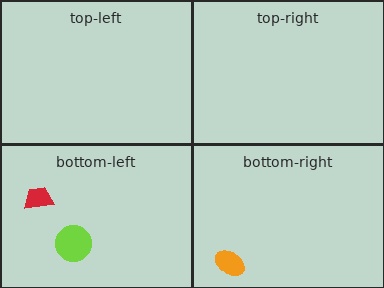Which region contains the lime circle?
The bottom-left region.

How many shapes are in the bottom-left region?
2.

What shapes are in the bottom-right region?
The orange ellipse.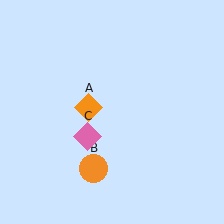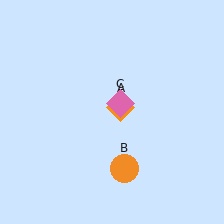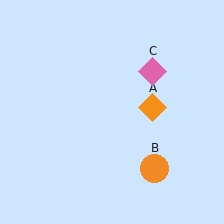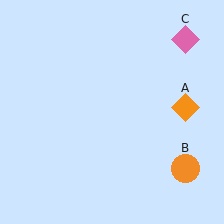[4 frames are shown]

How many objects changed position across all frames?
3 objects changed position: orange diamond (object A), orange circle (object B), pink diamond (object C).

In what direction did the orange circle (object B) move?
The orange circle (object B) moved right.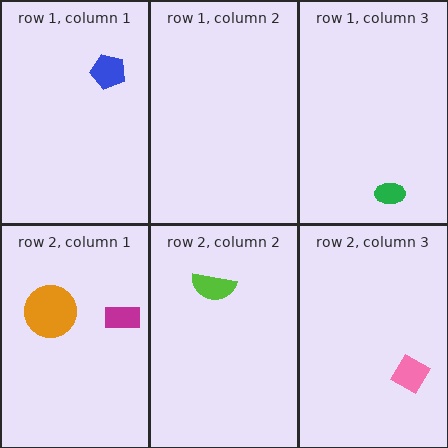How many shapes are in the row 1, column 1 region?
1.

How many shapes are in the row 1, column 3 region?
1.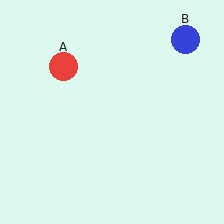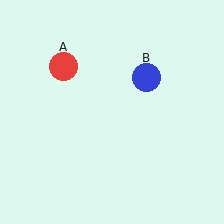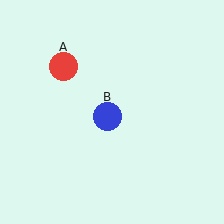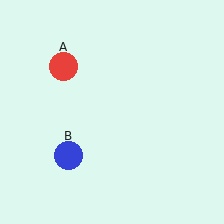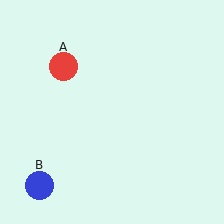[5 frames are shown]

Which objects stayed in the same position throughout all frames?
Red circle (object A) remained stationary.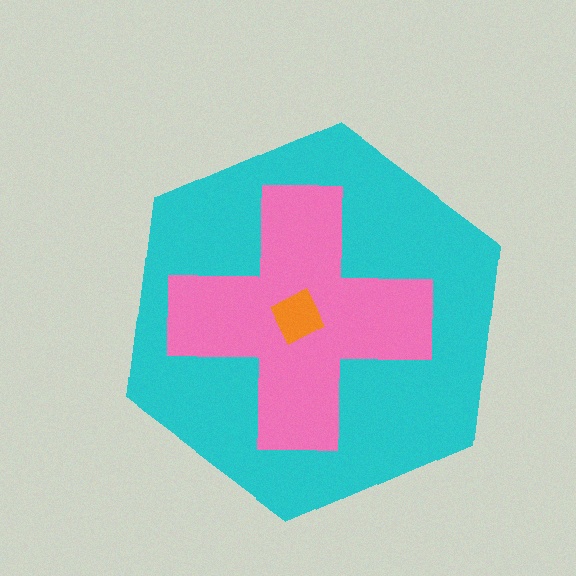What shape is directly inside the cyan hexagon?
The pink cross.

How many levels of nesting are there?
3.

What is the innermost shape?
The orange square.